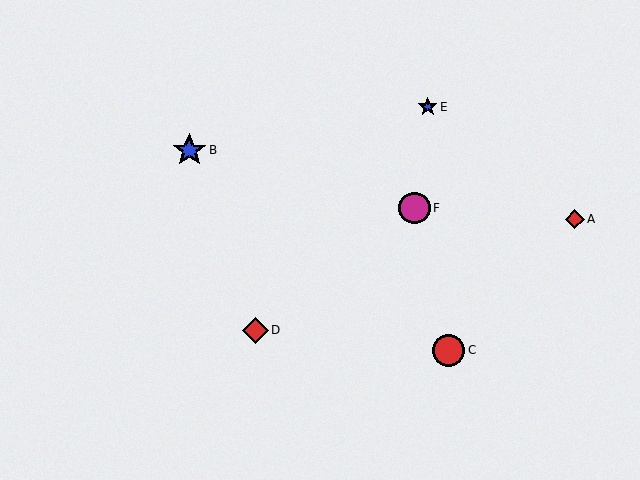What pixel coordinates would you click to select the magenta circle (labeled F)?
Click at (414, 208) to select the magenta circle F.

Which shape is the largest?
The blue star (labeled B) is the largest.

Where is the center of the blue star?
The center of the blue star is at (428, 107).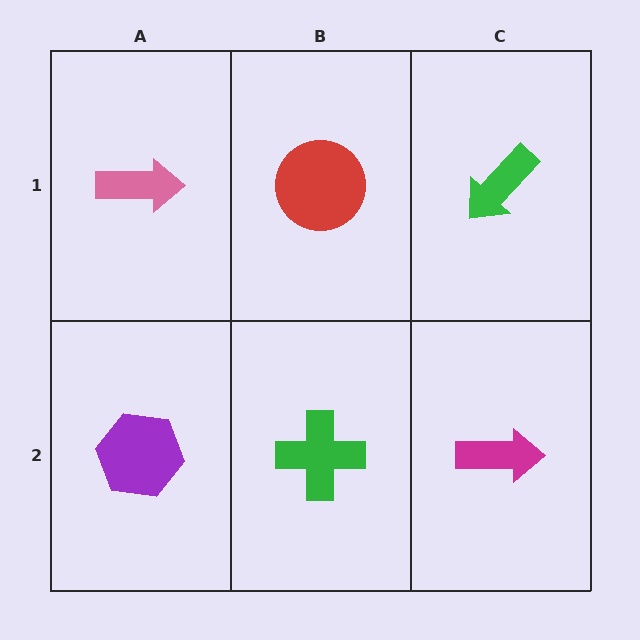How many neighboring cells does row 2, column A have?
2.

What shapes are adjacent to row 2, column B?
A red circle (row 1, column B), a purple hexagon (row 2, column A), a magenta arrow (row 2, column C).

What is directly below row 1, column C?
A magenta arrow.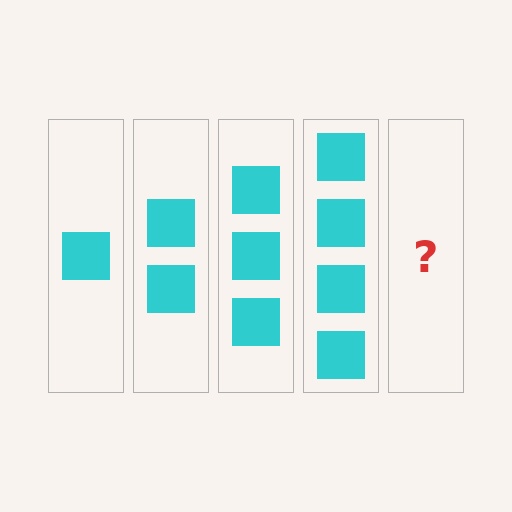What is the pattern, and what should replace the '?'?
The pattern is that each step adds one more square. The '?' should be 5 squares.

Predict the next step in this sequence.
The next step is 5 squares.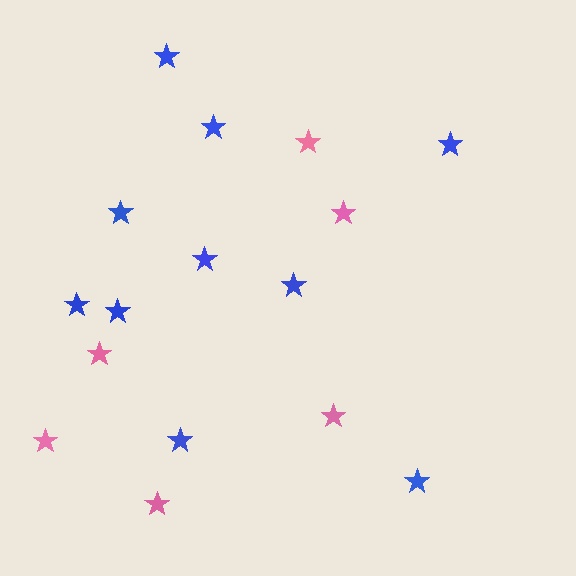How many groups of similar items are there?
There are 2 groups: one group of pink stars (6) and one group of blue stars (10).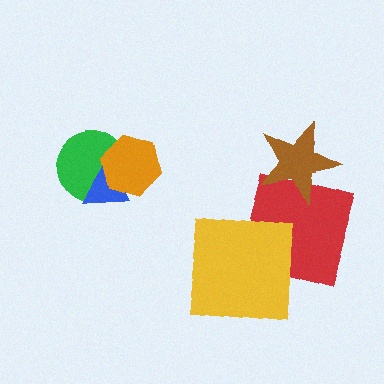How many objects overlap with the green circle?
2 objects overlap with the green circle.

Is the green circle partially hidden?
Yes, it is partially covered by another shape.